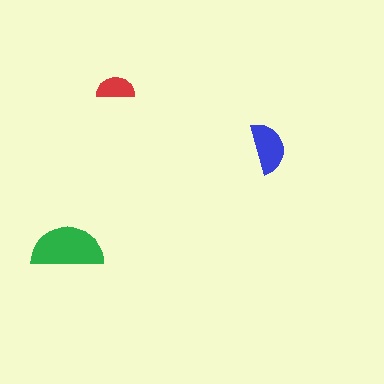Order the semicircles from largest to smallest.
the green one, the blue one, the red one.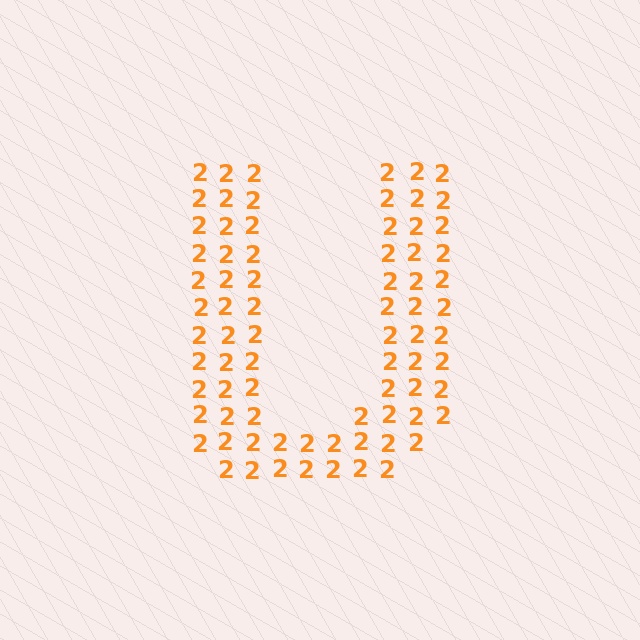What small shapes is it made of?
It is made of small digit 2's.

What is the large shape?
The large shape is the letter U.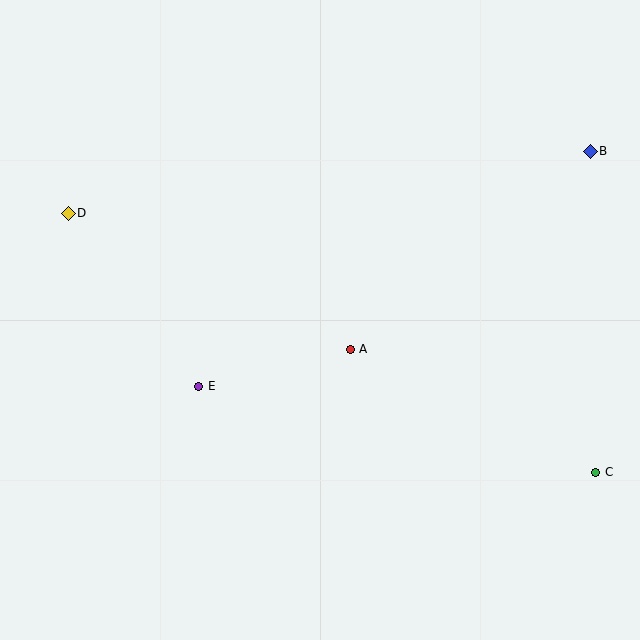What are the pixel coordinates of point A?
Point A is at (350, 349).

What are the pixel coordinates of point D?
Point D is at (68, 213).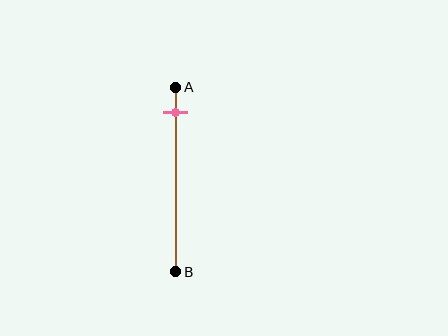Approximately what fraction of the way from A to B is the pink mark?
The pink mark is approximately 15% of the way from A to B.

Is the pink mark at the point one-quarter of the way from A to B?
No, the mark is at about 15% from A, not at the 25% one-quarter point.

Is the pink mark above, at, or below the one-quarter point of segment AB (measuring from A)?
The pink mark is above the one-quarter point of segment AB.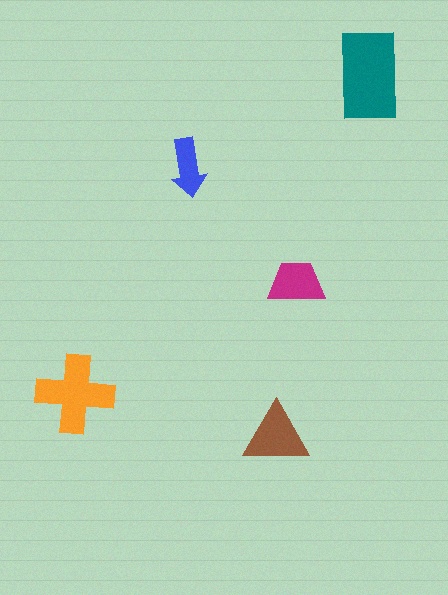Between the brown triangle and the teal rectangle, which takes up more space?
The teal rectangle.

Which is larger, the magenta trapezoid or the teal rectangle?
The teal rectangle.